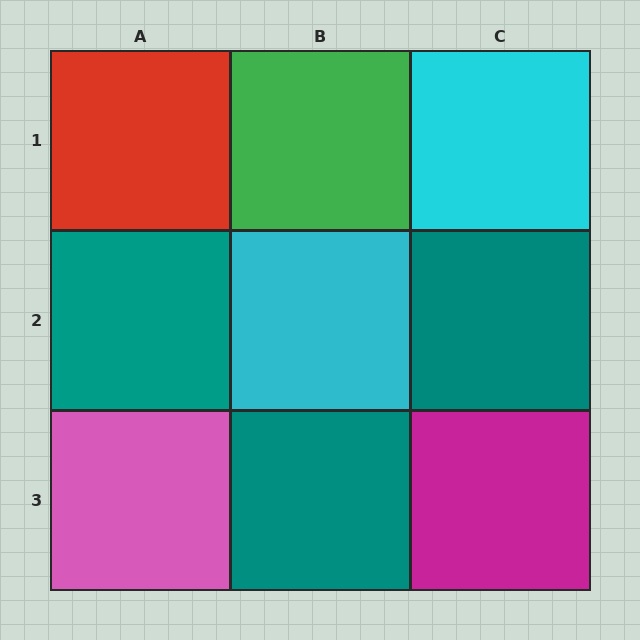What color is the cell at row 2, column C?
Teal.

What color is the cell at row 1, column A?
Red.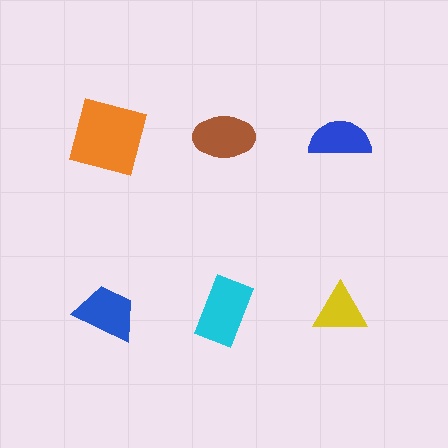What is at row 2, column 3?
A yellow triangle.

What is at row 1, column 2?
A brown ellipse.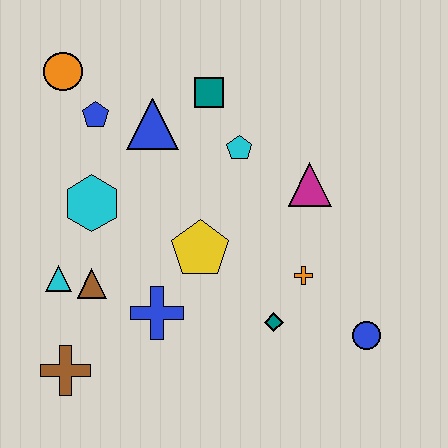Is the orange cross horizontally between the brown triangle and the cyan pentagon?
No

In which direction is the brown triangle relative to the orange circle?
The brown triangle is below the orange circle.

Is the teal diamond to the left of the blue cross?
No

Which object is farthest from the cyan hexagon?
The blue circle is farthest from the cyan hexagon.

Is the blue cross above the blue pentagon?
No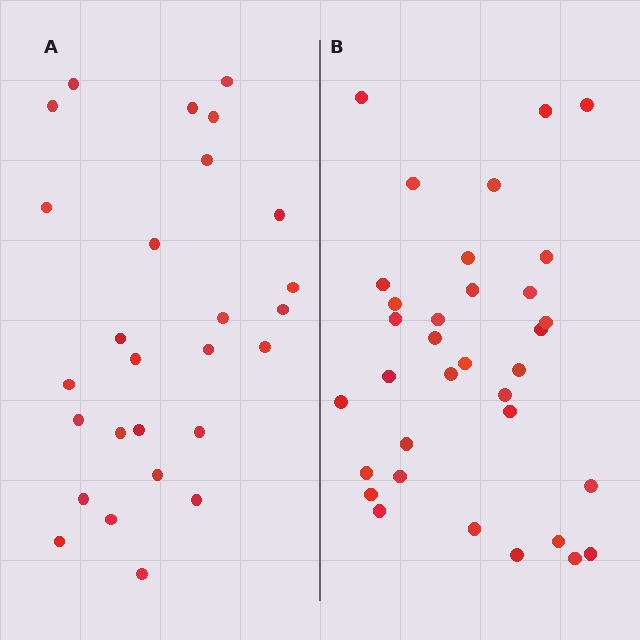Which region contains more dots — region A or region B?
Region B (the right region) has more dots.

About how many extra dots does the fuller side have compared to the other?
Region B has roughly 8 or so more dots than region A.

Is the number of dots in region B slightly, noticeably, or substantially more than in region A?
Region B has noticeably more, but not dramatically so. The ratio is roughly 1.3 to 1.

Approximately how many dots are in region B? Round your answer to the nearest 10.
About 30 dots. (The exact count is 34, which rounds to 30.)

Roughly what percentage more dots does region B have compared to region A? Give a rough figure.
About 25% more.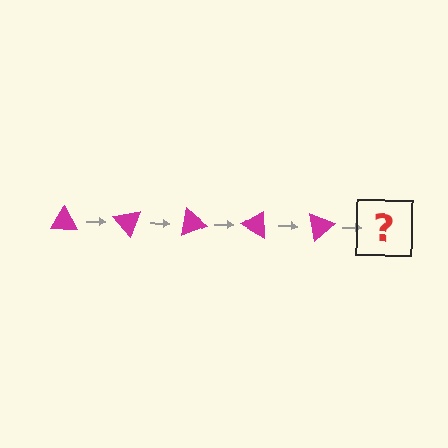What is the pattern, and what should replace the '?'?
The pattern is that the triangle rotates 50 degrees each step. The '?' should be a magenta triangle rotated 250 degrees.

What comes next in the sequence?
The next element should be a magenta triangle rotated 250 degrees.